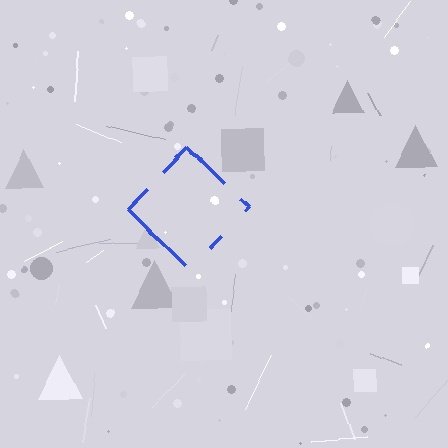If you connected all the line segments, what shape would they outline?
They would outline a diamond.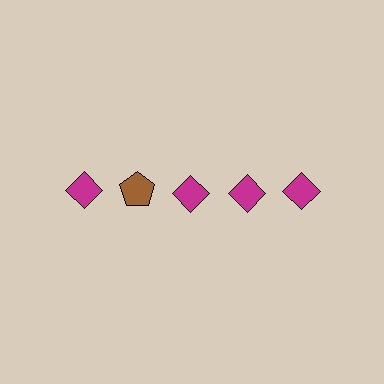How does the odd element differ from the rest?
It differs in both color (brown instead of magenta) and shape (pentagon instead of diamond).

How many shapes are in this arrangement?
There are 5 shapes arranged in a grid pattern.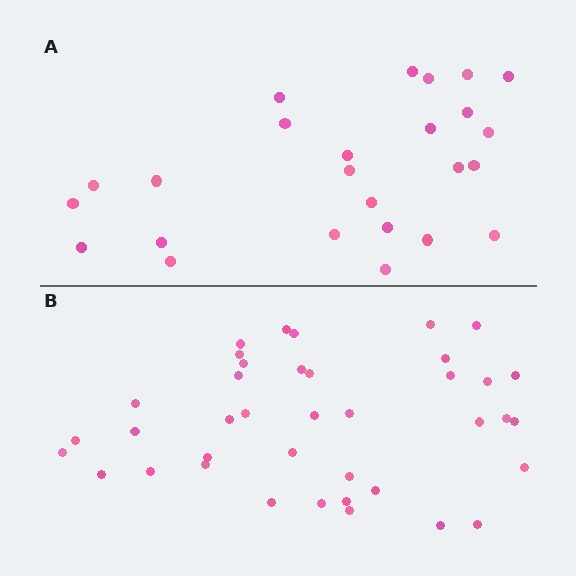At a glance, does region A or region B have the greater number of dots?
Region B (the bottom region) has more dots.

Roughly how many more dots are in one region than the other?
Region B has approximately 15 more dots than region A.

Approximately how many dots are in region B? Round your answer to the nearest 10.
About 40 dots. (The exact count is 39, which rounds to 40.)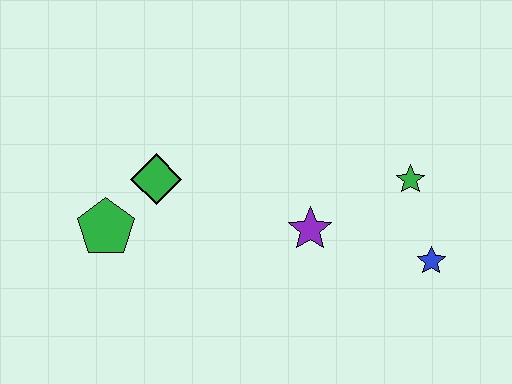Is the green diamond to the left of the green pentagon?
No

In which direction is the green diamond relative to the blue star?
The green diamond is to the left of the blue star.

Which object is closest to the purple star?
The green star is closest to the purple star.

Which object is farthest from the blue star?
The green pentagon is farthest from the blue star.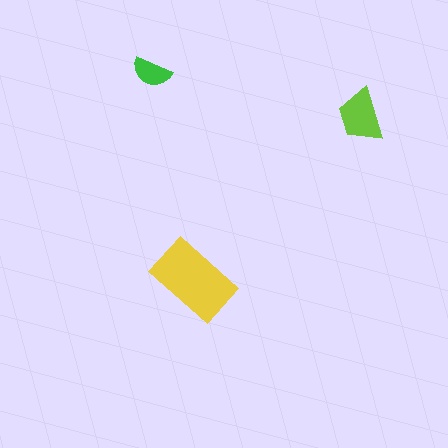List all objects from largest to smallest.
The yellow rectangle, the lime trapezoid, the green semicircle.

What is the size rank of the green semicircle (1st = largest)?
3rd.